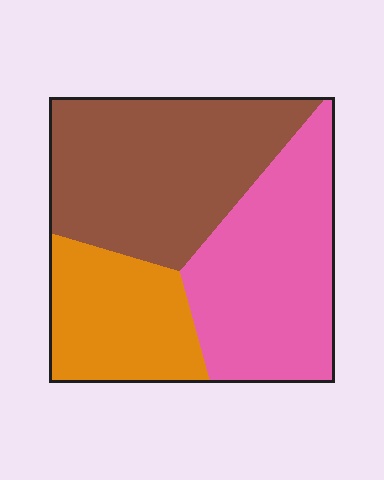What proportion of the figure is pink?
Pink covers about 35% of the figure.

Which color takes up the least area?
Orange, at roughly 25%.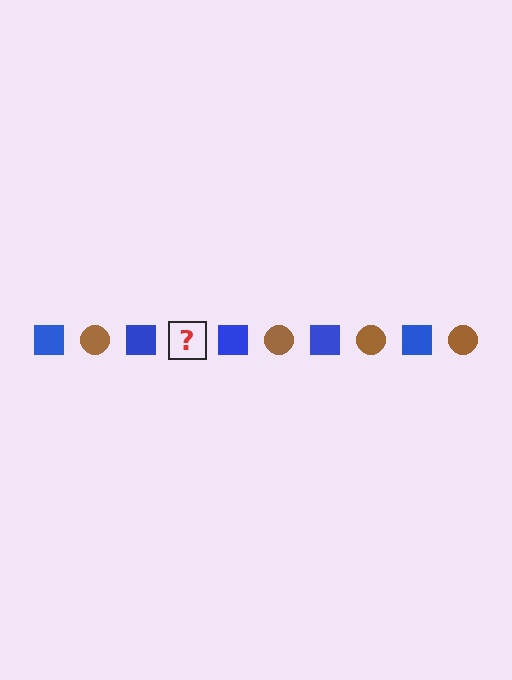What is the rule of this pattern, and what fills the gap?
The rule is that the pattern alternates between blue square and brown circle. The gap should be filled with a brown circle.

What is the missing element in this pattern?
The missing element is a brown circle.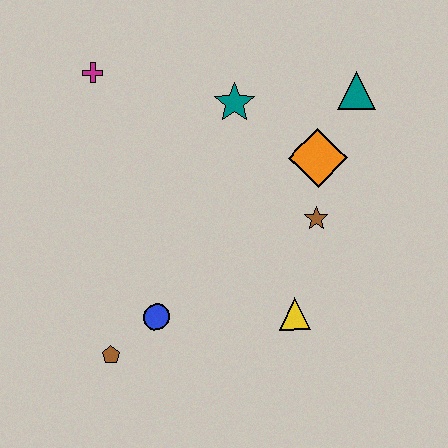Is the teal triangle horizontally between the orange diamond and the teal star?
No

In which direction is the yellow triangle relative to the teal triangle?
The yellow triangle is below the teal triangle.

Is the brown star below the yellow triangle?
No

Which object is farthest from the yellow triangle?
The magenta cross is farthest from the yellow triangle.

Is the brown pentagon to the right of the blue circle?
No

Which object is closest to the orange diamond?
The brown star is closest to the orange diamond.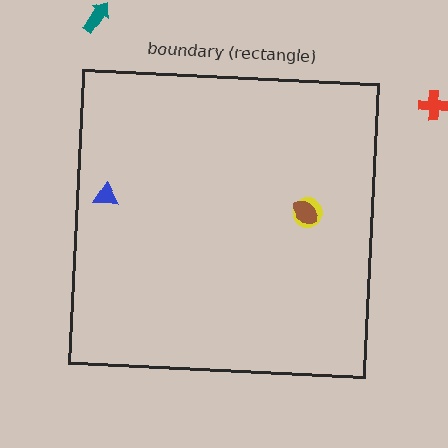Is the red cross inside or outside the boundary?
Outside.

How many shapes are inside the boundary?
3 inside, 2 outside.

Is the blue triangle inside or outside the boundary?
Inside.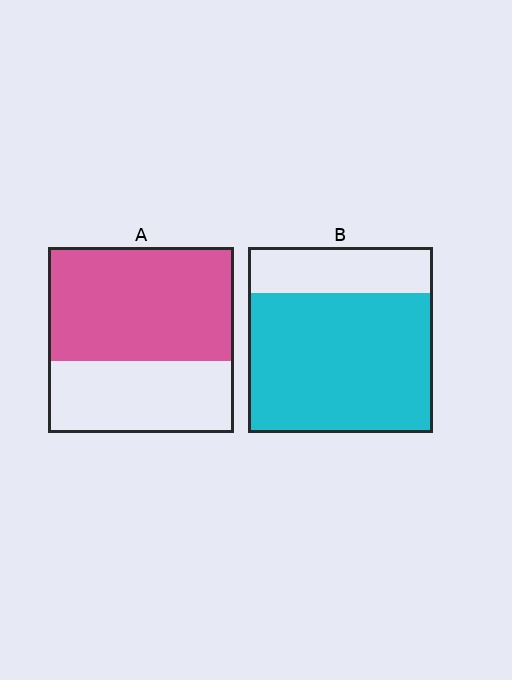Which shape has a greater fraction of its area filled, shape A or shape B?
Shape B.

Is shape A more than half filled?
Yes.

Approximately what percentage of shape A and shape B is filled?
A is approximately 60% and B is approximately 75%.